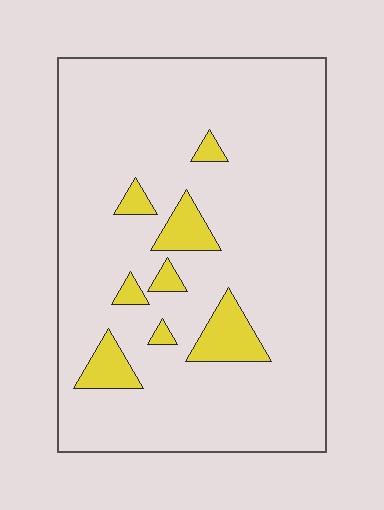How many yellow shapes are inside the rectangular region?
8.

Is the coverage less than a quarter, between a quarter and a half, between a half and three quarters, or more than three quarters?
Less than a quarter.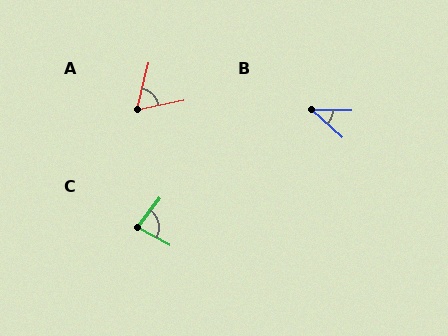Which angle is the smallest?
B, at approximately 41 degrees.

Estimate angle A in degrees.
Approximately 64 degrees.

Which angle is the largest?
C, at approximately 80 degrees.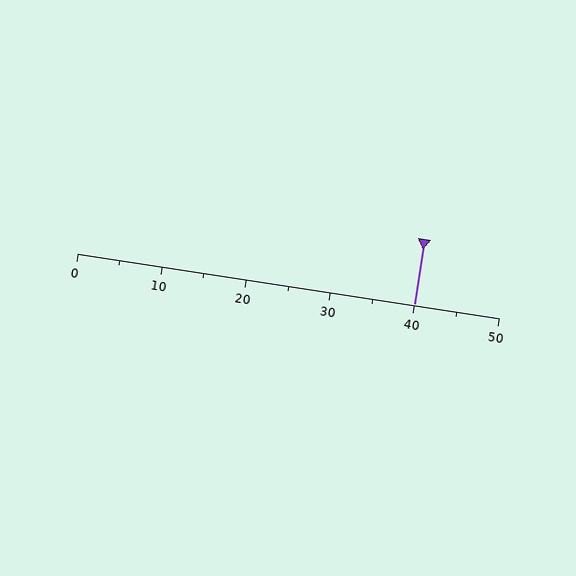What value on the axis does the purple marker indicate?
The marker indicates approximately 40.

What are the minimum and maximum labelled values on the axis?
The axis runs from 0 to 50.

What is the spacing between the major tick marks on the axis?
The major ticks are spaced 10 apart.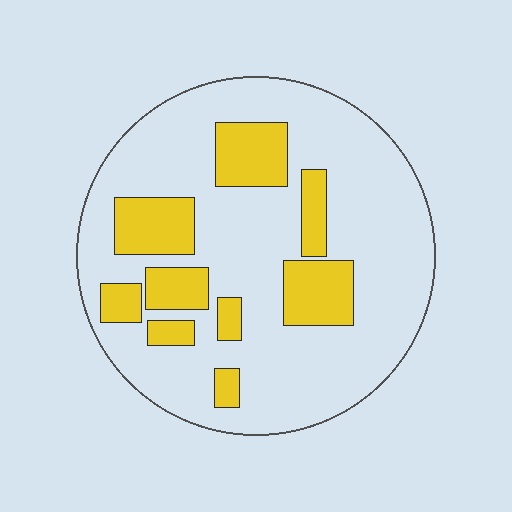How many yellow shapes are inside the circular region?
9.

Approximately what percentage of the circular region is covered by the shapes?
Approximately 25%.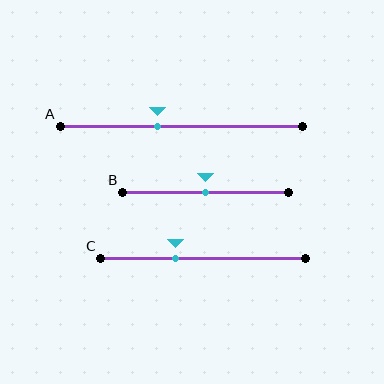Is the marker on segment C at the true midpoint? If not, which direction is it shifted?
No, the marker on segment C is shifted to the left by about 13% of the segment length.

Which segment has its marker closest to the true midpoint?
Segment B has its marker closest to the true midpoint.